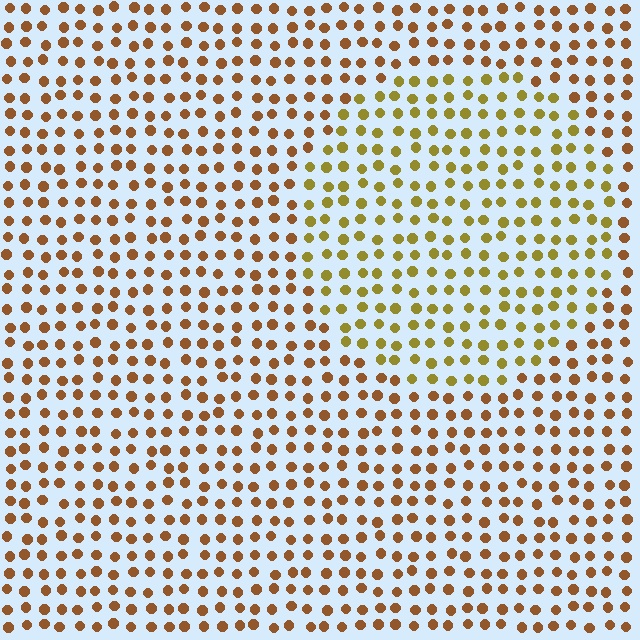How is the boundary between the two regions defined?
The boundary is defined purely by a slight shift in hue (about 30 degrees). Spacing, size, and orientation are identical on both sides.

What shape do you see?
I see a circle.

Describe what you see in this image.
The image is filled with small brown elements in a uniform arrangement. A circle-shaped region is visible where the elements are tinted to a slightly different hue, forming a subtle color boundary.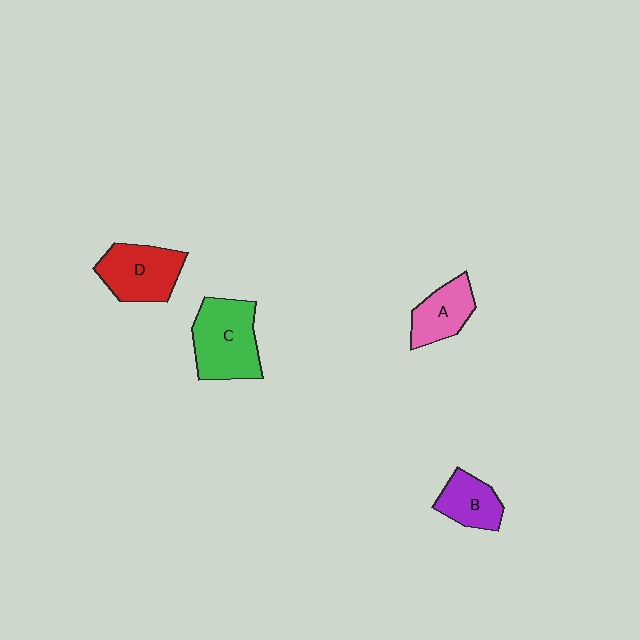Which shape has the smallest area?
Shape B (purple).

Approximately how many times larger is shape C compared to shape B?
Approximately 1.7 times.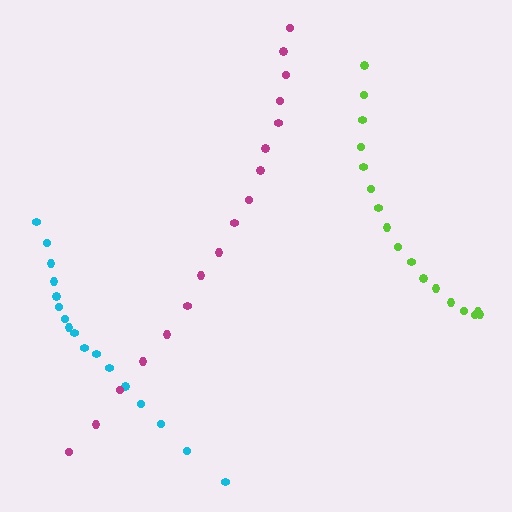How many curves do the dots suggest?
There are 3 distinct paths.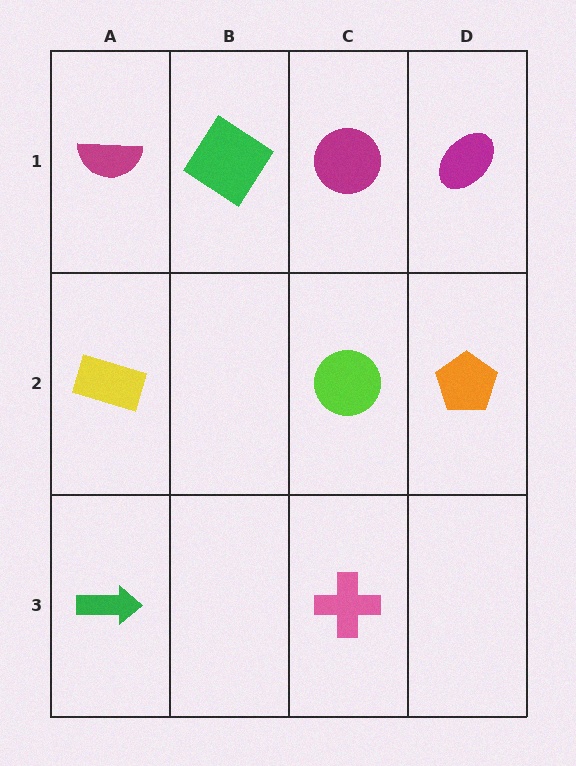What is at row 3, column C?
A pink cross.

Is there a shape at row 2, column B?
No, that cell is empty.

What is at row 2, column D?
An orange pentagon.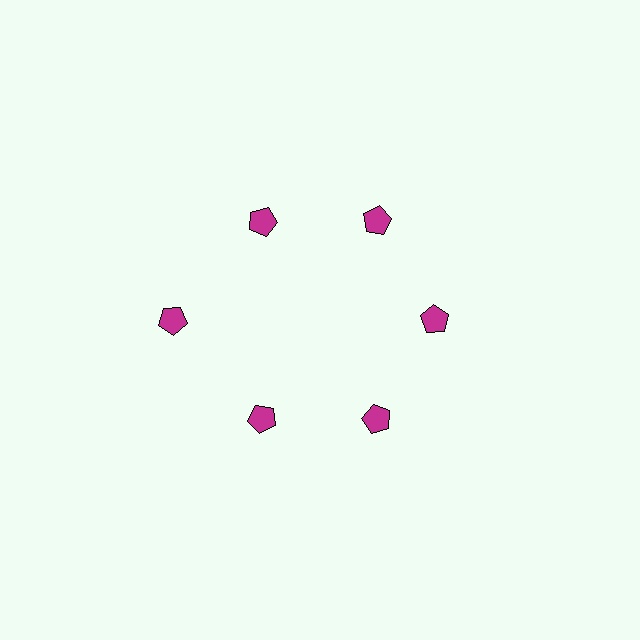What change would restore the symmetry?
The symmetry would be restored by moving it inward, back onto the ring so that all 6 pentagons sit at equal angles and equal distance from the center.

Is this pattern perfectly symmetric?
No. The 6 magenta pentagons are arranged in a ring, but one element near the 9 o'clock position is pushed outward from the center, breaking the 6-fold rotational symmetry.